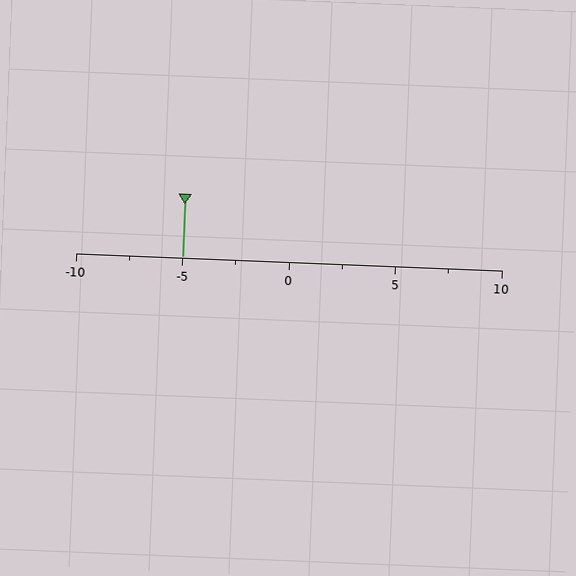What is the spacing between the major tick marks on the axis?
The major ticks are spaced 5 apart.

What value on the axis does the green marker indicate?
The marker indicates approximately -5.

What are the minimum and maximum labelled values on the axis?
The axis runs from -10 to 10.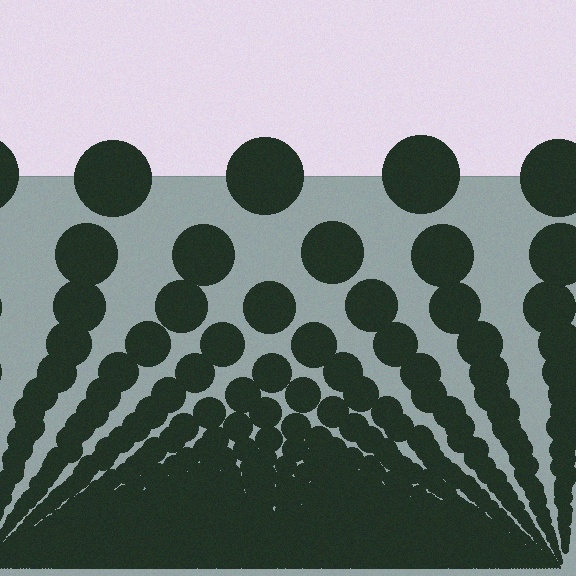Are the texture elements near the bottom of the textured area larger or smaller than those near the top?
Smaller. The gradient is inverted — elements near the bottom are smaller and denser.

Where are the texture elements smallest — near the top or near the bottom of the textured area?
Near the bottom.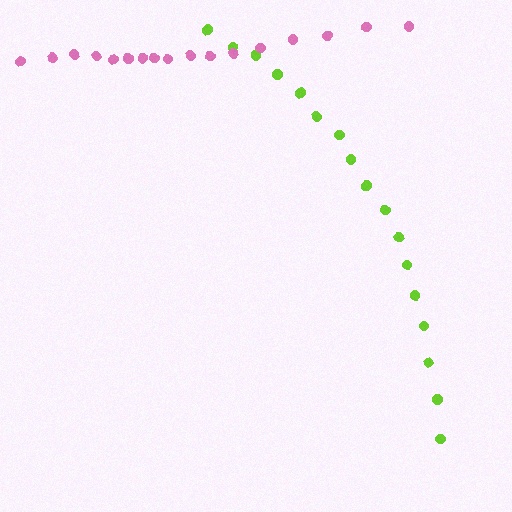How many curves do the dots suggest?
There are 2 distinct paths.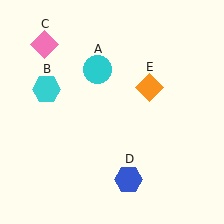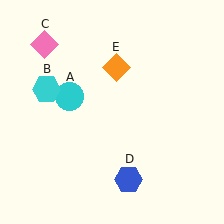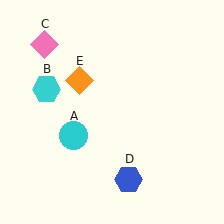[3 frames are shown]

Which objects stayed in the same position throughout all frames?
Cyan hexagon (object B) and pink diamond (object C) and blue hexagon (object D) remained stationary.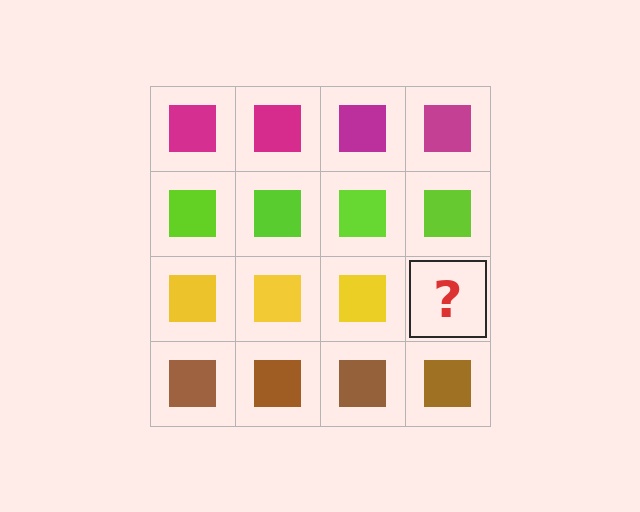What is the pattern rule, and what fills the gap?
The rule is that each row has a consistent color. The gap should be filled with a yellow square.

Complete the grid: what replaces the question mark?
The question mark should be replaced with a yellow square.